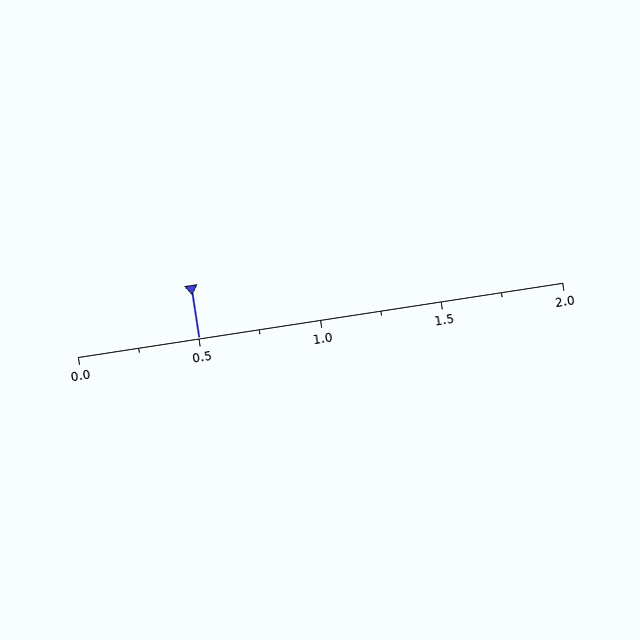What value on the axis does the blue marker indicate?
The marker indicates approximately 0.5.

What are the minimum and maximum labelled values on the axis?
The axis runs from 0.0 to 2.0.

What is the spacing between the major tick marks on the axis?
The major ticks are spaced 0.5 apart.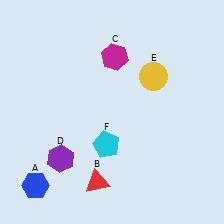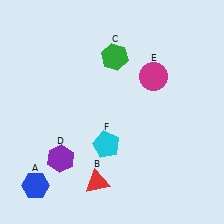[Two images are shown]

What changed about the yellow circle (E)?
In Image 1, E is yellow. In Image 2, it changed to magenta.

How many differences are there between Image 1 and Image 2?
There are 2 differences between the two images.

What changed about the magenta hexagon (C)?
In Image 1, C is magenta. In Image 2, it changed to green.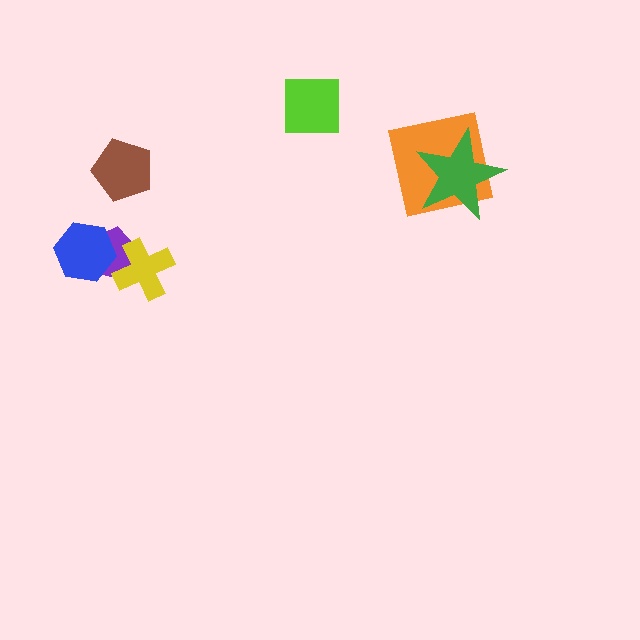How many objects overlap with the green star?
1 object overlaps with the green star.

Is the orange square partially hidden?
Yes, it is partially covered by another shape.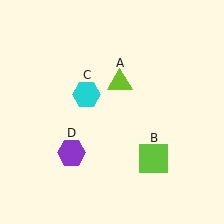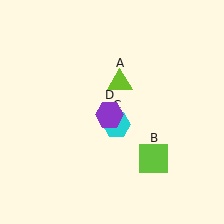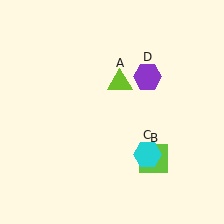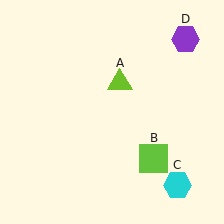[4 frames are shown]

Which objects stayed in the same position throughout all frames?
Lime triangle (object A) and lime square (object B) remained stationary.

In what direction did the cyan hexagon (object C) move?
The cyan hexagon (object C) moved down and to the right.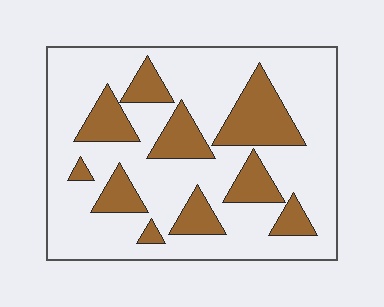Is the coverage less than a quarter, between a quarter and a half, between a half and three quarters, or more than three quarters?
Between a quarter and a half.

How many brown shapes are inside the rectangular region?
10.